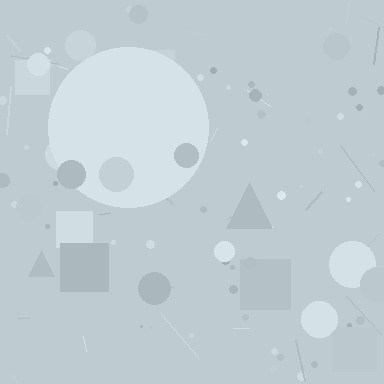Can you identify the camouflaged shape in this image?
The camouflaged shape is a circle.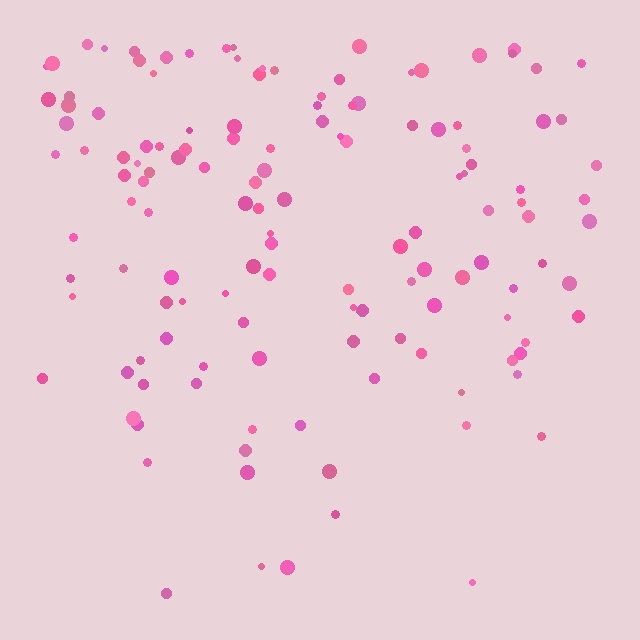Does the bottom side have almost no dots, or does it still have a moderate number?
Still a moderate number, just noticeably fewer than the top.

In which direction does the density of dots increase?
From bottom to top, with the top side densest.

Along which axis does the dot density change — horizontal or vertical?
Vertical.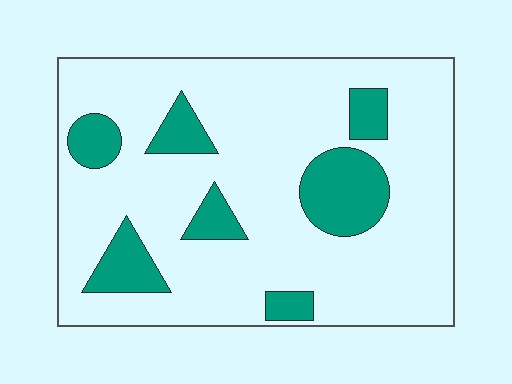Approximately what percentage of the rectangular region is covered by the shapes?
Approximately 20%.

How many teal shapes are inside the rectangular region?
7.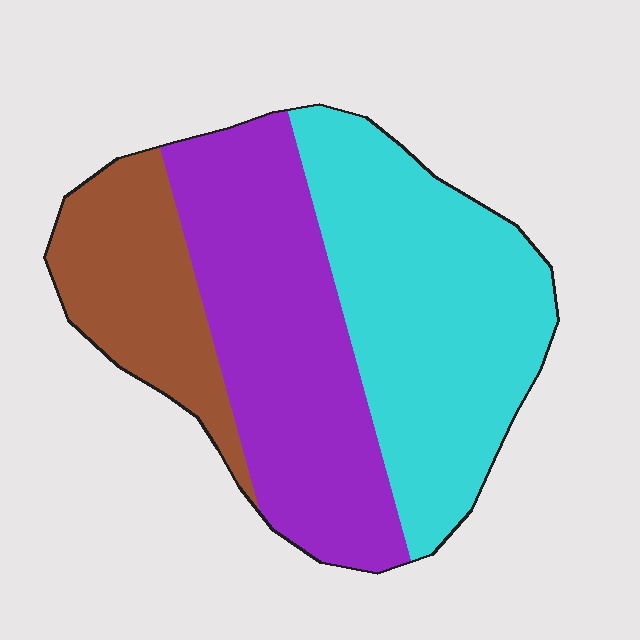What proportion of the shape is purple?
Purple covers roughly 40% of the shape.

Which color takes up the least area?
Brown, at roughly 20%.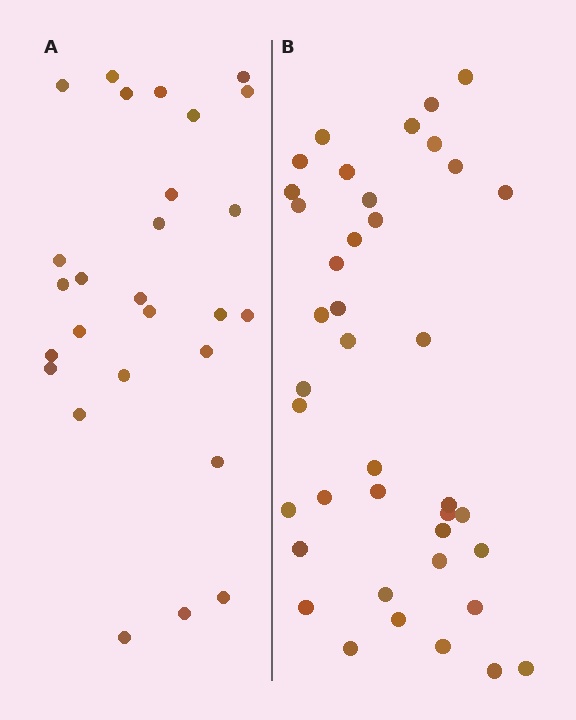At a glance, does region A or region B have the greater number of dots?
Region B (the right region) has more dots.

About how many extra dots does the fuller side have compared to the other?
Region B has approximately 15 more dots than region A.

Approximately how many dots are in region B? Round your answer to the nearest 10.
About 40 dots.